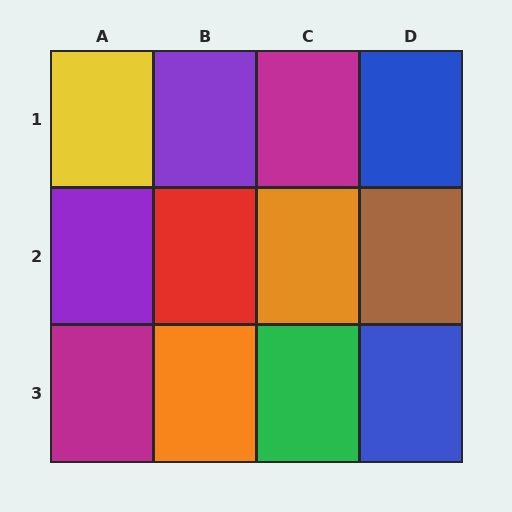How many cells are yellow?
1 cell is yellow.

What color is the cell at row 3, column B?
Orange.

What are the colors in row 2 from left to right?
Purple, red, orange, brown.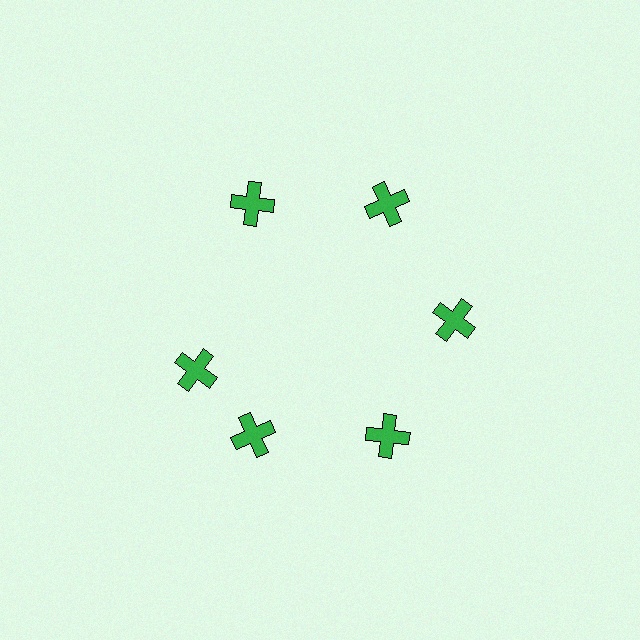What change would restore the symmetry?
The symmetry would be restored by rotating it back into even spacing with its neighbors so that all 6 crosses sit at equal angles and equal distance from the center.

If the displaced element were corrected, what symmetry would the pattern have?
It would have 6-fold rotational symmetry — the pattern would map onto itself every 60 degrees.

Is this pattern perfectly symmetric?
No. The 6 green crosses are arranged in a ring, but one element near the 9 o'clock position is rotated out of alignment along the ring, breaking the 6-fold rotational symmetry.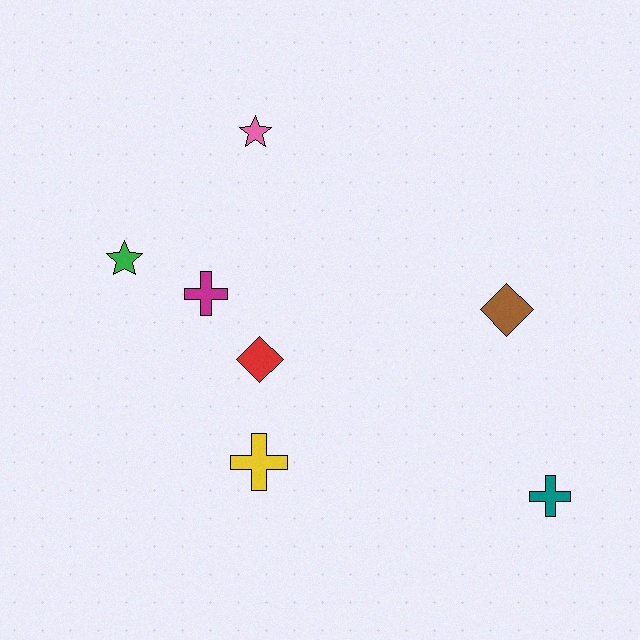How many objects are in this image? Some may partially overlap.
There are 7 objects.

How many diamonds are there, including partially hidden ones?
There are 2 diamonds.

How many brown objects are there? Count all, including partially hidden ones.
There is 1 brown object.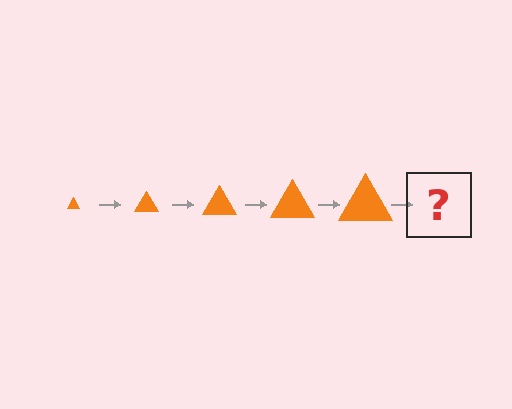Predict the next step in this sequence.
The next step is an orange triangle, larger than the previous one.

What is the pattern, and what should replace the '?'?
The pattern is that the triangle gets progressively larger each step. The '?' should be an orange triangle, larger than the previous one.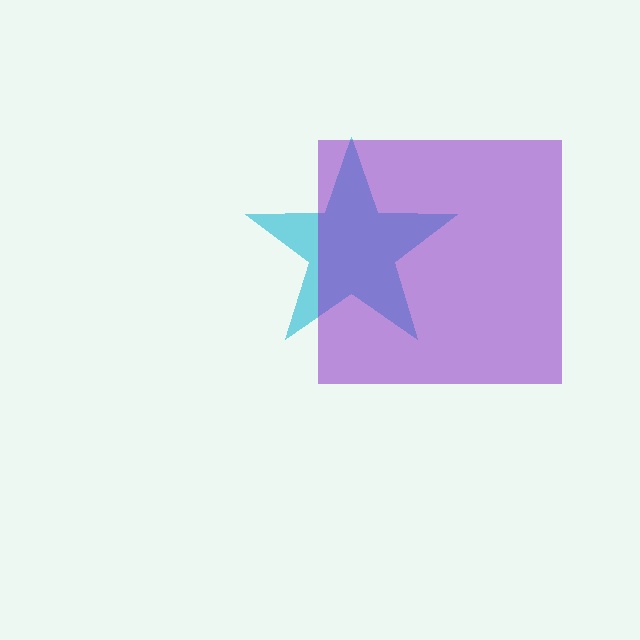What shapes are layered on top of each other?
The layered shapes are: a cyan star, a purple square.